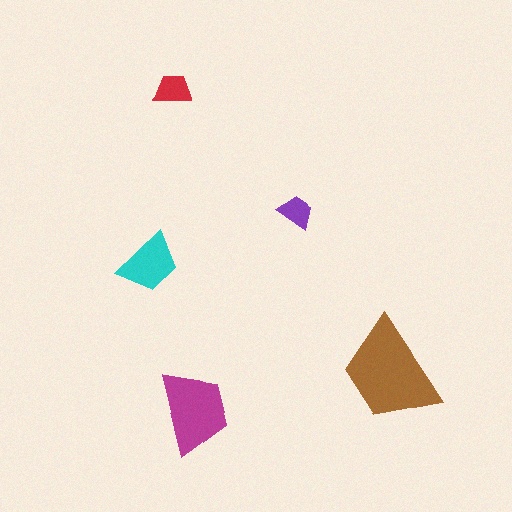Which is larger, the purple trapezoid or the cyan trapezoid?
The cyan one.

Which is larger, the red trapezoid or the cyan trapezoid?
The cyan one.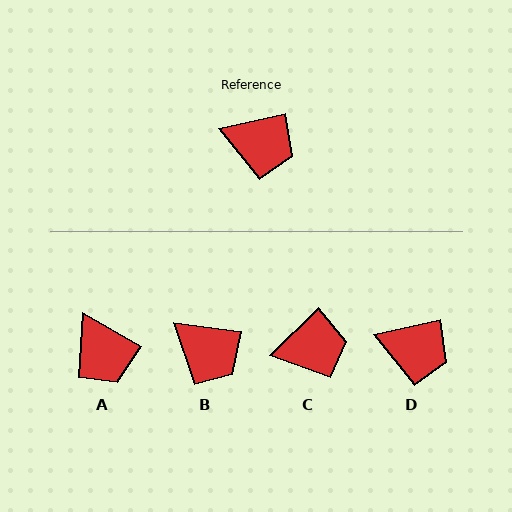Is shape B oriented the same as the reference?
No, it is off by about 20 degrees.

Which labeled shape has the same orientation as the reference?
D.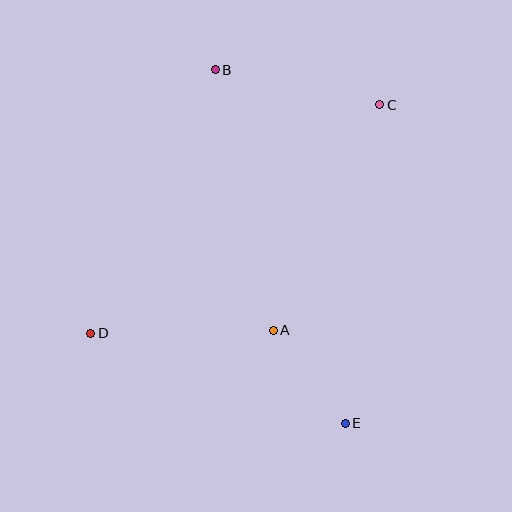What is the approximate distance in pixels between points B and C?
The distance between B and C is approximately 168 pixels.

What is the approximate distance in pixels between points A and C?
The distance between A and C is approximately 249 pixels.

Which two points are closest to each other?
Points A and E are closest to each other.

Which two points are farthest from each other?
Points B and E are farthest from each other.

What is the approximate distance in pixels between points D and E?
The distance between D and E is approximately 270 pixels.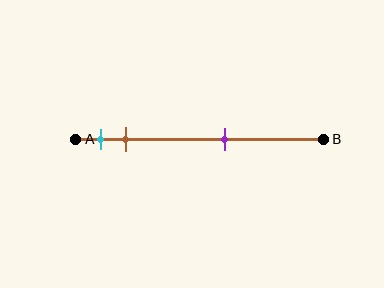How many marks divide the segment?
There are 3 marks dividing the segment.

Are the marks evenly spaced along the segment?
No, the marks are not evenly spaced.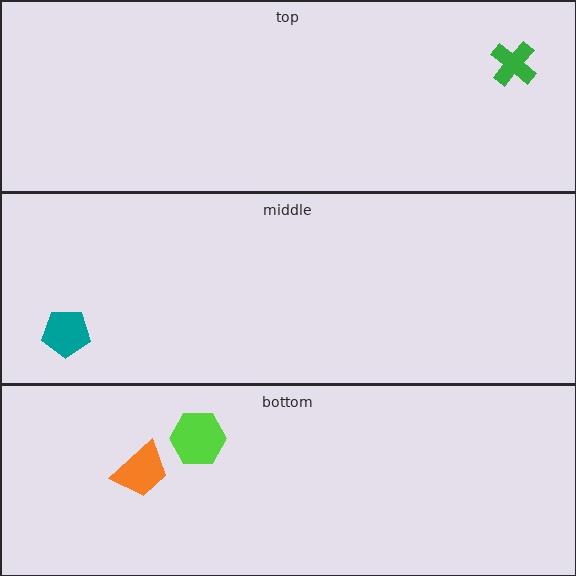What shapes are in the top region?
The green cross.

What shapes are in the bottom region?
The lime hexagon, the orange trapezoid.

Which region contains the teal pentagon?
The middle region.